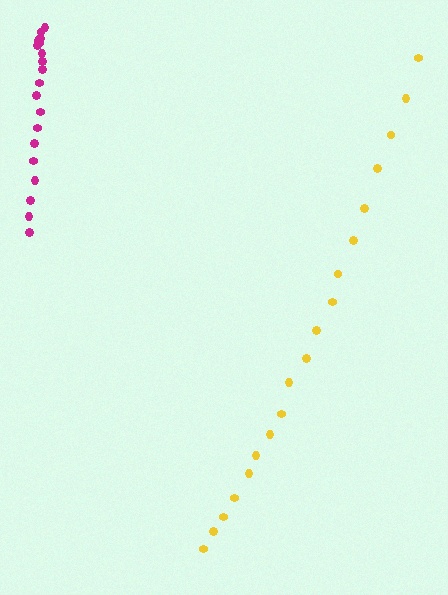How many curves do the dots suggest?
There are 2 distinct paths.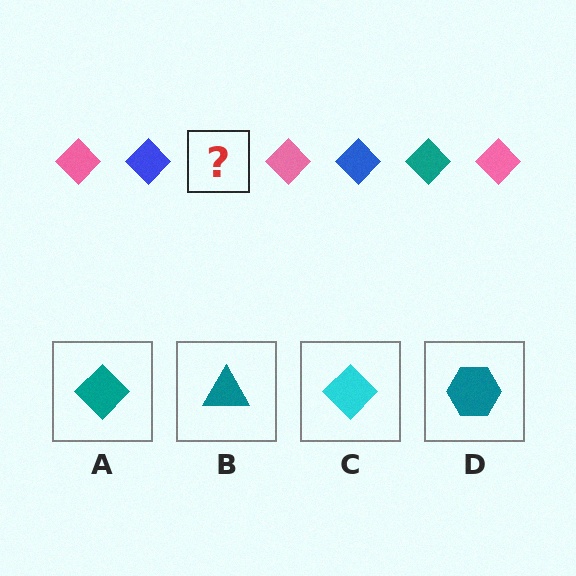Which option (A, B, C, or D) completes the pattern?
A.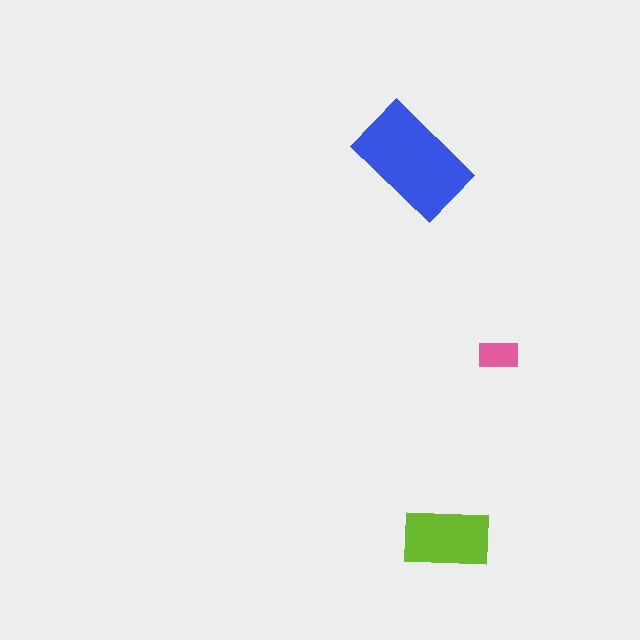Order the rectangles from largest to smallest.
the blue one, the lime one, the pink one.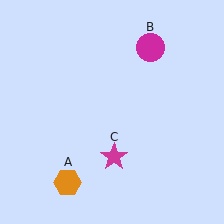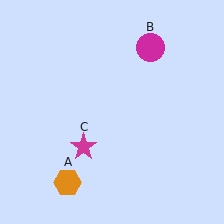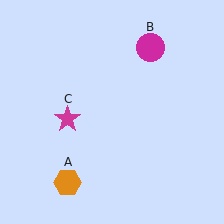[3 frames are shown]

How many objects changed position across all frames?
1 object changed position: magenta star (object C).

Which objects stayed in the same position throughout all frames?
Orange hexagon (object A) and magenta circle (object B) remained stationary.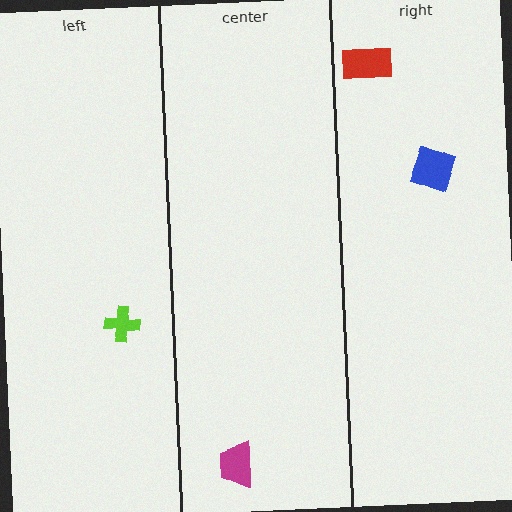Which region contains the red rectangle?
The right region.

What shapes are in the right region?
The red rectangle, the blue diamond.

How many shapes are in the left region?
1.